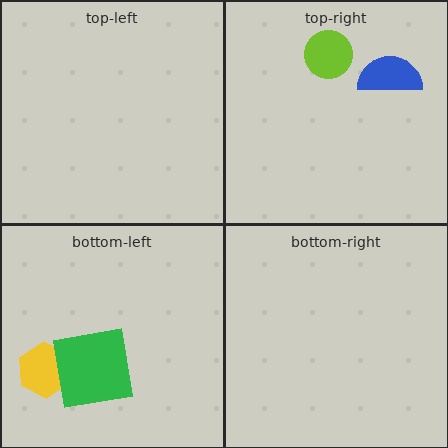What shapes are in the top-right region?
The lime circle, the blue semicircle.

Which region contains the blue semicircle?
The top-right region.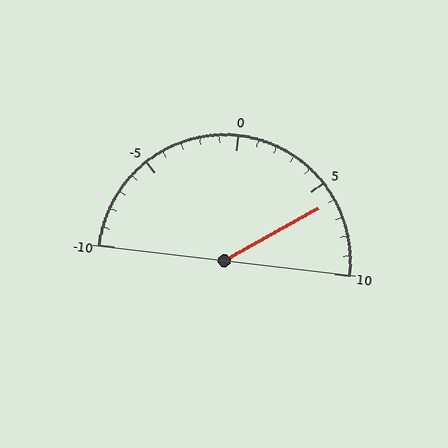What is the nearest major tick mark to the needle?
The nearest major tick mark is 5.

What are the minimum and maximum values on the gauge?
The gauge ranges from -10 to 10.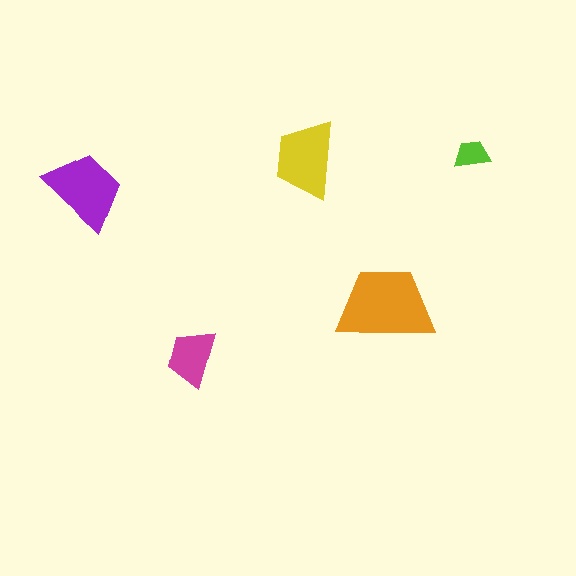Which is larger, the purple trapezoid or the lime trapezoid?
The purple one.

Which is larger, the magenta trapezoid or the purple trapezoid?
The purple one.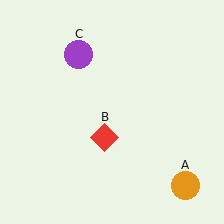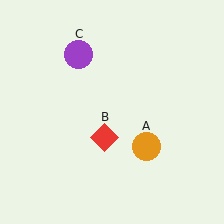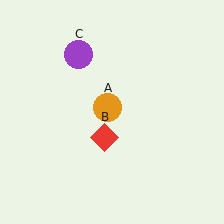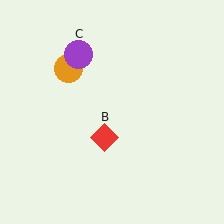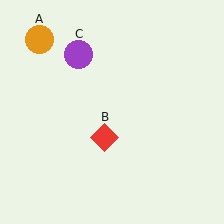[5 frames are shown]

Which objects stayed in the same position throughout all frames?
Red diamond (object B) and purple circle (object C) remained stationary.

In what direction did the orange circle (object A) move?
The orange circle (object A) moved up and to the left.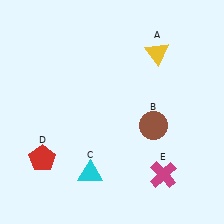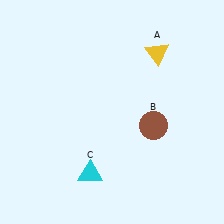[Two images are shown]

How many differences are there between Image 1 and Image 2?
There are 2 differences between the two images.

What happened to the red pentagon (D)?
The red pentagon (D) was removed in Image 2. It was in the bottom-left area of Image 1.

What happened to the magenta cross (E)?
The magenta cross (E) was removed in Image 2. It was in the bottom-right area of Image 1.